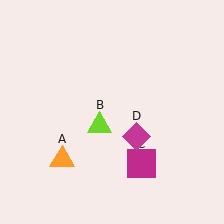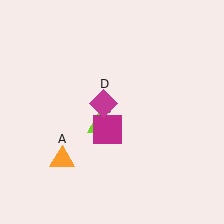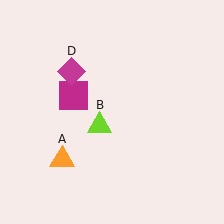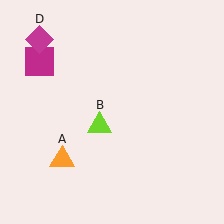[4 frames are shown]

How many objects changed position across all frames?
2 objects changed position: magenta square (object C), magenta diamond (object D).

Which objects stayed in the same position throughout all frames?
Orange triangle (object A) and lime triangle (object B) remained stationary.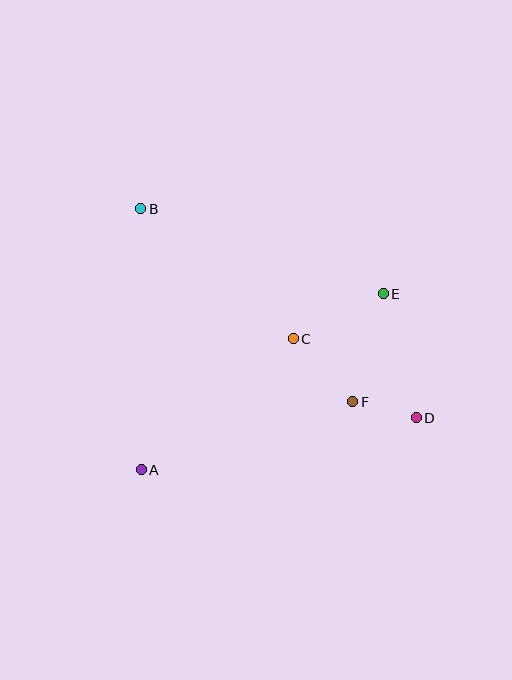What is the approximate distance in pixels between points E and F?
The distance between E and F is approximately 112 pixels.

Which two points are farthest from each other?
Points B and D are farthest from each other.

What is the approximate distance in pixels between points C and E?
The distance between C and E is approximately 100 pixels.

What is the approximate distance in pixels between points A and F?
The distance between A and F is approximately 222 pixels.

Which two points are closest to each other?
Points D and F are closest to each other.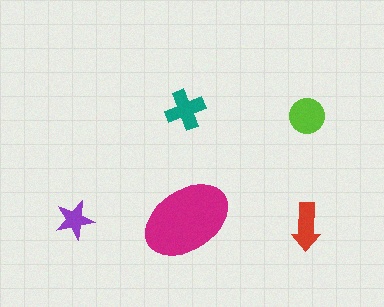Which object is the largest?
The magenta ellipse.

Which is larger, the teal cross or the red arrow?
The teal cross.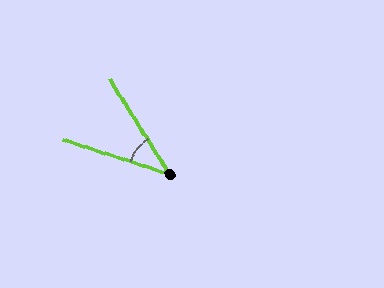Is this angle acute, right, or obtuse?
It is acute.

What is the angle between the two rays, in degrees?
Approximately 40 degrees.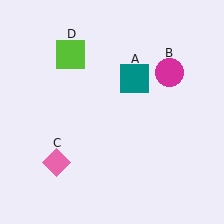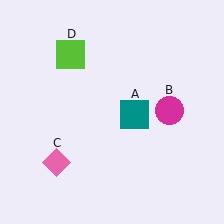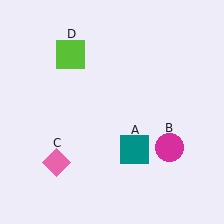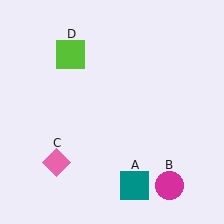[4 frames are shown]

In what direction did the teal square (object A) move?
The teal square (object A) moved down.